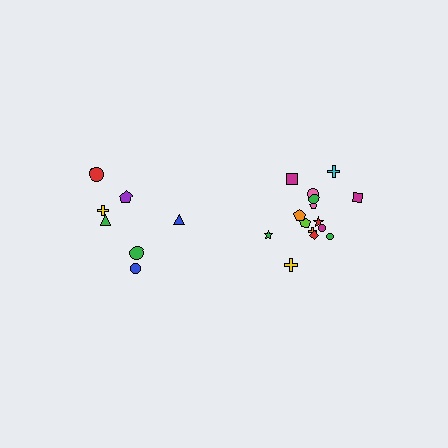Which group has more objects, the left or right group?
The right group.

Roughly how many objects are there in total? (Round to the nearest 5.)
Roughly 20 objects in total.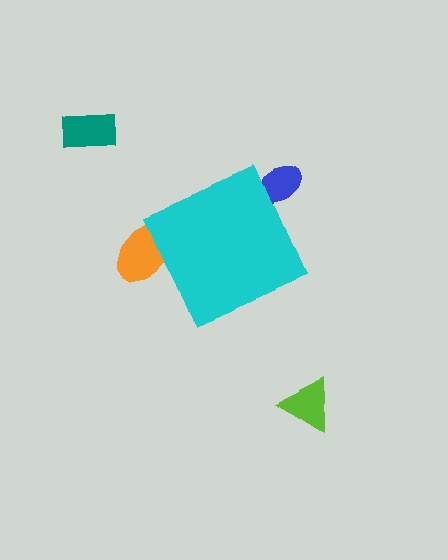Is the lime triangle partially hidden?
No, the lime triangle is fully visible.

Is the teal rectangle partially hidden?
No, the teal rectangle is fully visible.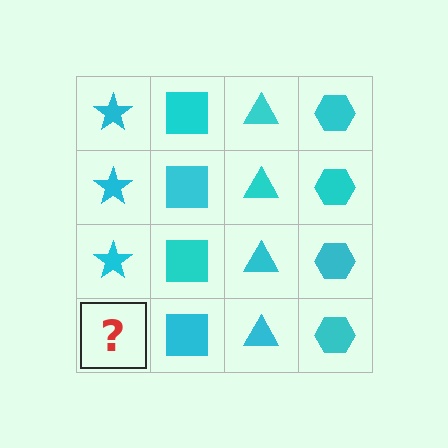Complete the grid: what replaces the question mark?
The question mark should be replaced with a cyan star.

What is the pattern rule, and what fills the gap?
The rule is that each column has a consistent shape. The gap should be filled with a cyan star.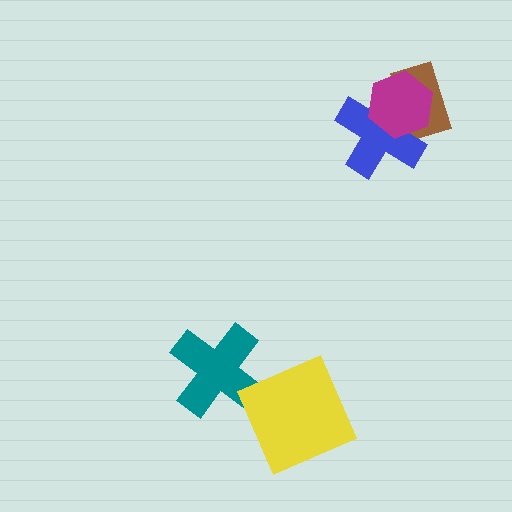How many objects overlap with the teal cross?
0 objects overlap with the teal cross.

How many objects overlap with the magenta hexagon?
2 objects overlap with the magenta hexagon.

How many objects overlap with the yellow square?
0 objects overlap with the yellow square.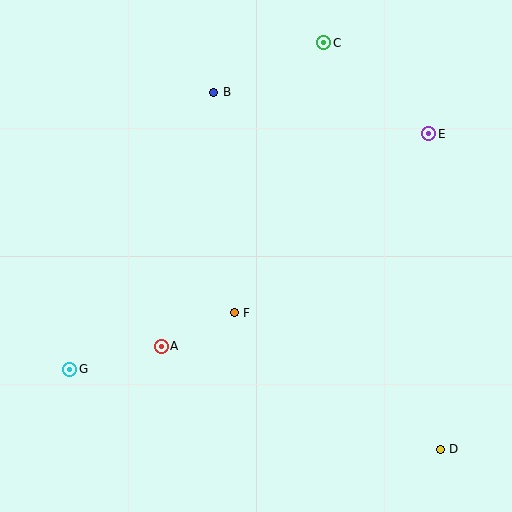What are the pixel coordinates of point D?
Point D is at (440, 449).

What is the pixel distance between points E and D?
The distance between E and D is 316 pixels.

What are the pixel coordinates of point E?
Point E is at (429, 134).